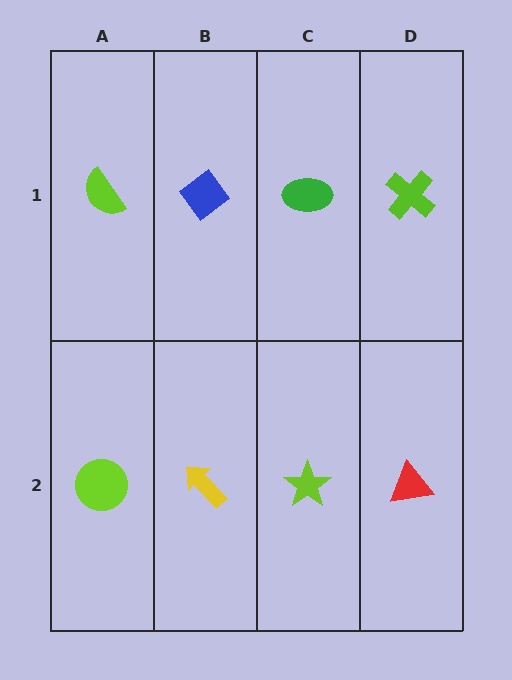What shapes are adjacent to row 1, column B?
A yellow arrow (row 2, column B), a lime semicircle (row 1, column A), a green ellipse (row 1, column C).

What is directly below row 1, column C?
A lime star.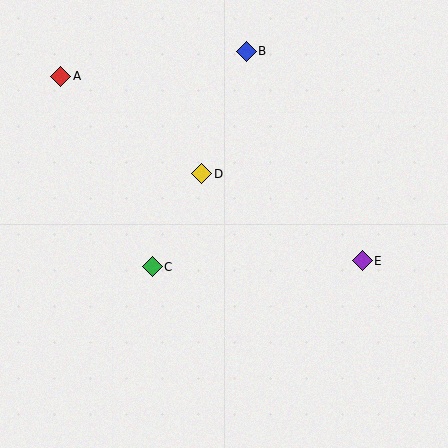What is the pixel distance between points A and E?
The distance between A and E is 353 pixels.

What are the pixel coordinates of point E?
Point E is at (362, 261).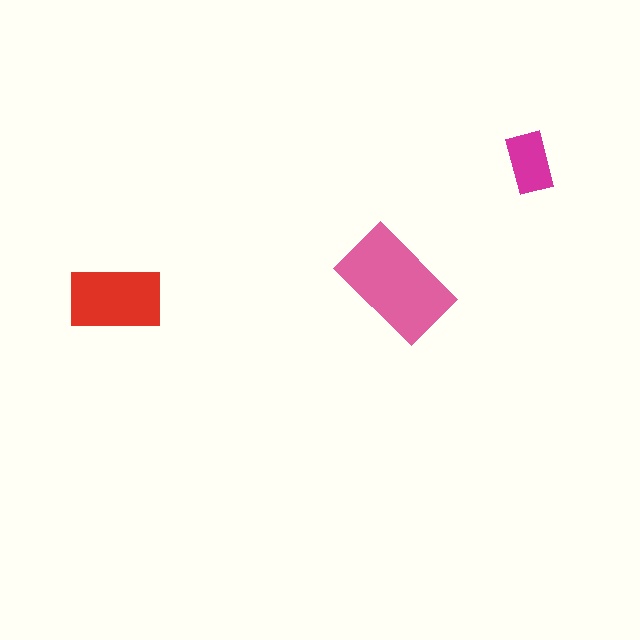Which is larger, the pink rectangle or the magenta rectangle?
The pink one.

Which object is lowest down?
The red rectangle is bottommost.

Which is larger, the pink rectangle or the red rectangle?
The pink one.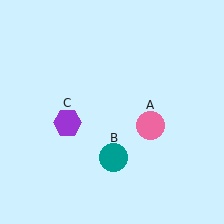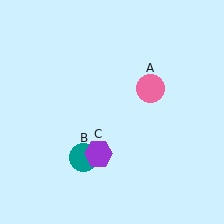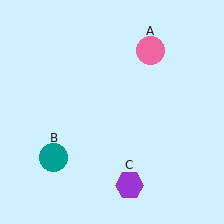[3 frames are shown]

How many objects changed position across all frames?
3 objects changed position: pink circle (object A), teal circle (object B), purple hexagon (object C).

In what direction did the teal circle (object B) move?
The teal circle (object B) moved left.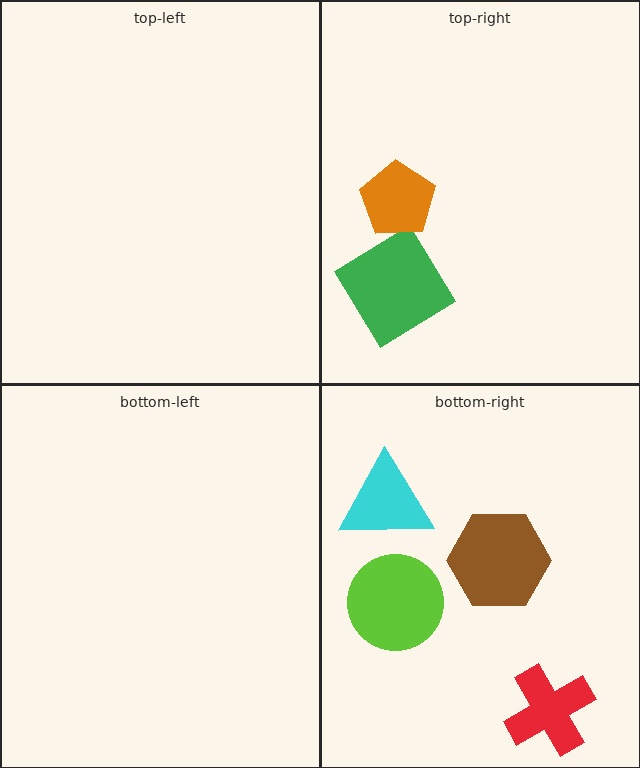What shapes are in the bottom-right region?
The red cross, the brown hexagon, the cyan triangle, the lime circle.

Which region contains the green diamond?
The top-right region.